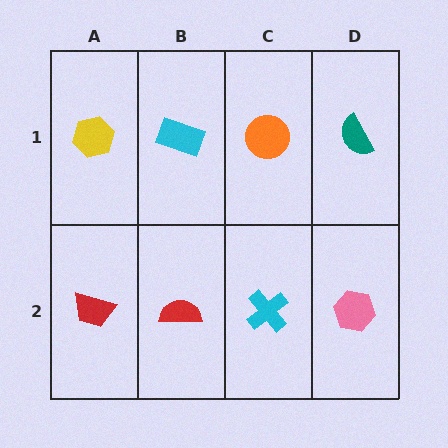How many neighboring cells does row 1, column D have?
2.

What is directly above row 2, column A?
A yellow hexagon.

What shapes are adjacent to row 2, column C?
An orange circle (row 1, column C), a red semicircle (row 2, column B), a pink hexagon (row 2, column D).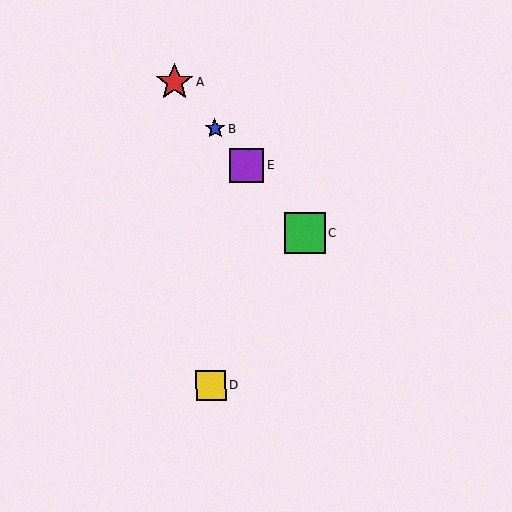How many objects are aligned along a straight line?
4 objects (A, B, C, E) are aligned along a straight line.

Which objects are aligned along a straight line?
Objects A, B, C, E are aligned along a straight line.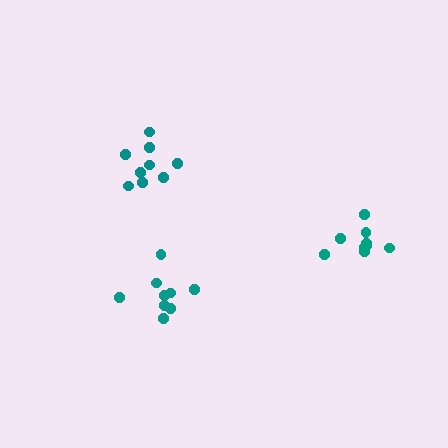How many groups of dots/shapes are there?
There are 3 groups.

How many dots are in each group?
Group 1: 9 dots, Group 2: 9 dots, Group 3: 9 dots (27 total).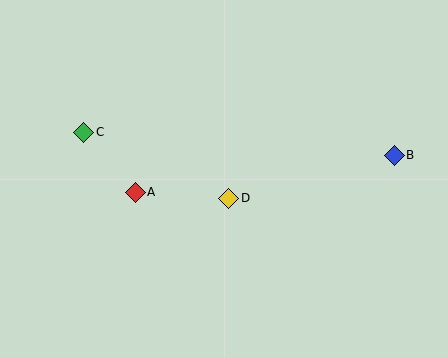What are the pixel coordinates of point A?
Point A is at (135, 192).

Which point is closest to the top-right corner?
Point B is closest to the top-right corner.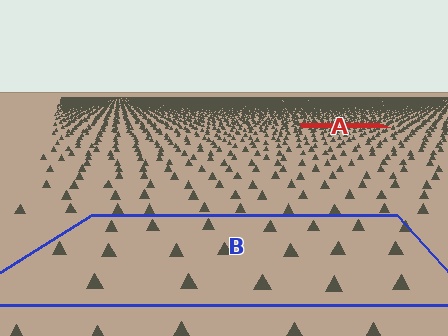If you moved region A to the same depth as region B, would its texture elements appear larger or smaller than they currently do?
They would appear larger. At a closer depth, the same texture elements are projected at a bigger on-screen size.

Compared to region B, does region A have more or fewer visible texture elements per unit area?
Region A has more texture elements per unit area — they are packed more densely because it is farther away.